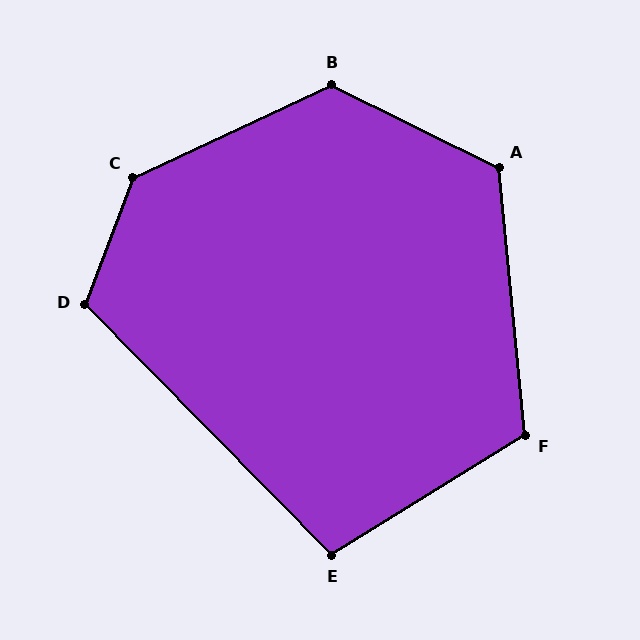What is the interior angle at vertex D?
Approximately 115 degrees (obtuse).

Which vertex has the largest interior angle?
C, at approximately 135 degrees.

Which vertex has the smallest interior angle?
E, at approximately 103 degrees.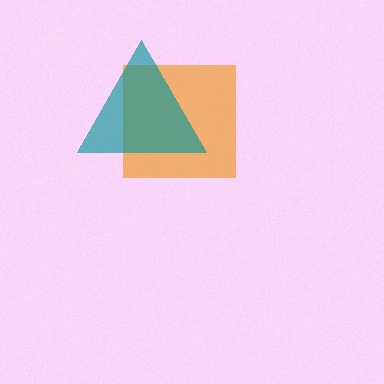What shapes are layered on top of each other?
The layered shapes are: an orange square, a teal triangle.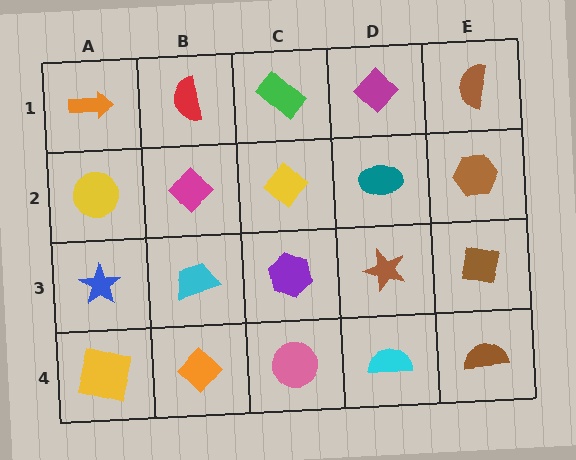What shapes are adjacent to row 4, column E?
A brown square (row 3, column E), a cyan semicircle (row 4, column D).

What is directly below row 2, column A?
A blue star.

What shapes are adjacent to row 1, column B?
A magenta diamond (row 2, column B), an orange arrow (row 1, column A), a green rectangle (row 1, column C).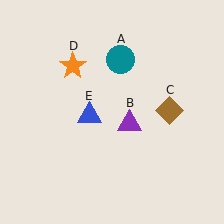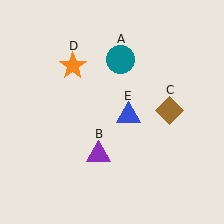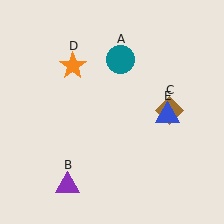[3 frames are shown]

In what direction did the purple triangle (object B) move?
The purple triangle (object B) moved down and to the left.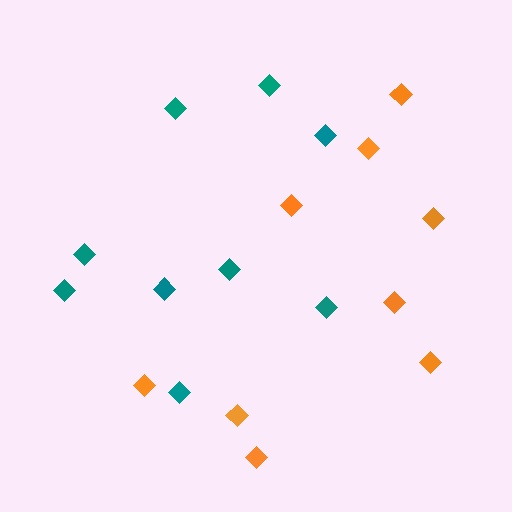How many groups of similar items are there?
There are 2 groups: one group of orange diamonds (9) and one group of teal diamonds (9).